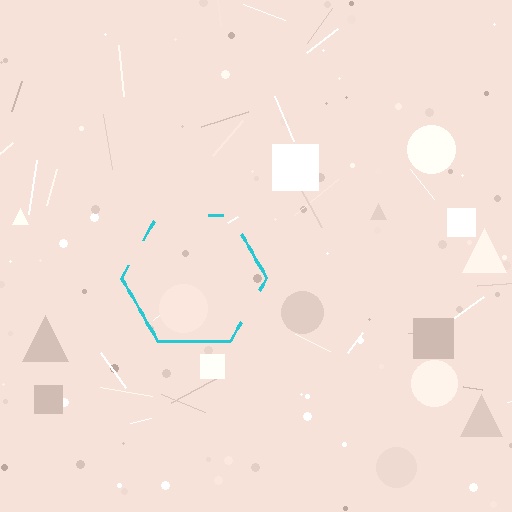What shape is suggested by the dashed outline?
The dashed outline suggests a hexagon.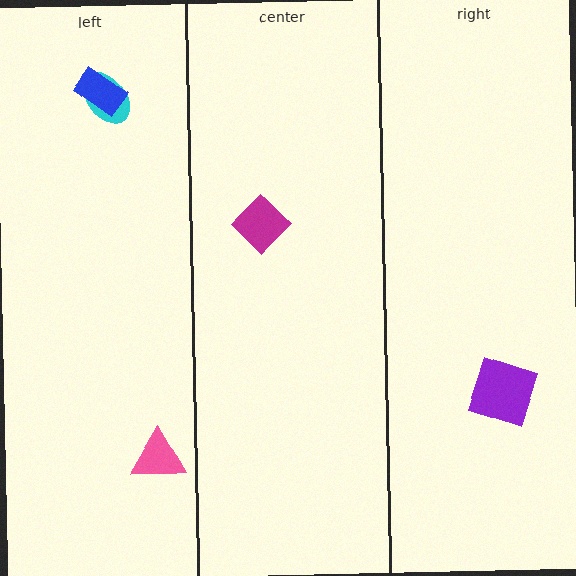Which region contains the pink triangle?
The left region.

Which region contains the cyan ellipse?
The left region.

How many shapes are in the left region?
3.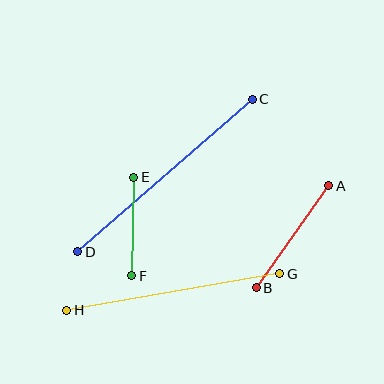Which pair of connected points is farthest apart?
Points C and D are farthest apart.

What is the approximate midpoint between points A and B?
The midpoint is at approximately (292, 237) pixels.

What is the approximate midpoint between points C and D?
The midpoint is at approximately (165, 176) pixels.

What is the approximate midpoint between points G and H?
The midpoint is at approximately (173, 292) pixels.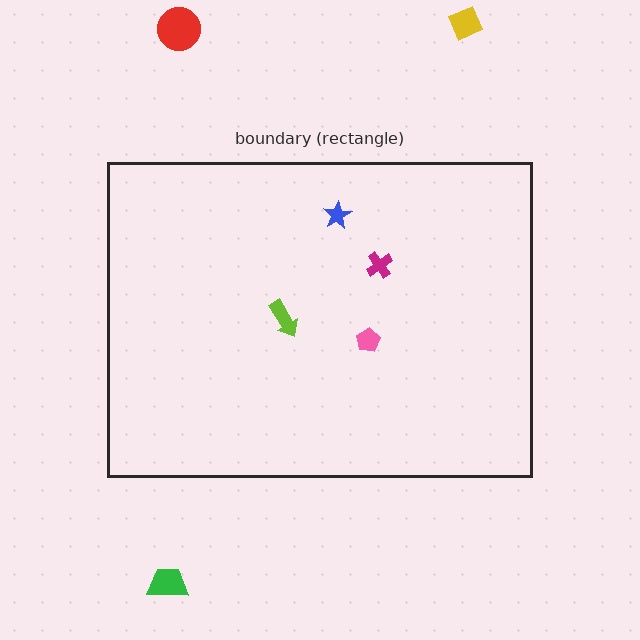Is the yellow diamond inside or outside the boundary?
Outside.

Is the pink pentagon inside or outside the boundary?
Inside.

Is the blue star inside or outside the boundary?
Inside.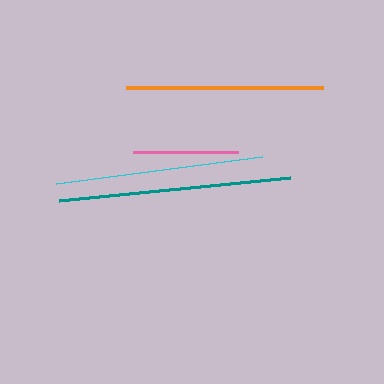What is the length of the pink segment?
The pink segment is approximately 105 pixels long.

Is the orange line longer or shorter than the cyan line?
The cyan line is longer than the orange line.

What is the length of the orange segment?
The orange segment is approximately 197 pixels long.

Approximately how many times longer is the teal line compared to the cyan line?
The teal line is approximately 1.1 times the length of the cyan line.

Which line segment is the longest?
The teal line is the longest at approximately 232 pixels.